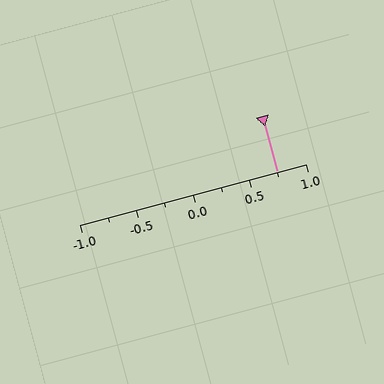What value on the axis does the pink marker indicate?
The marker indicates approximately 0.75.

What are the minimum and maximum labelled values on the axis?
The axis runs from -1.0 to 1.0.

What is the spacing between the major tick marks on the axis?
The major ticks are spaced 0.5 apart.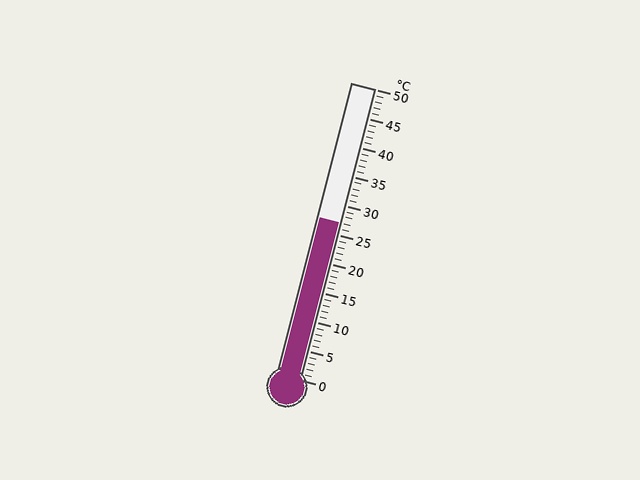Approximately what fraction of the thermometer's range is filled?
The thermometer is filled to approximately 55% of its range.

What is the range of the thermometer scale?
The thermometer scale ranges from 0°C to 50°C.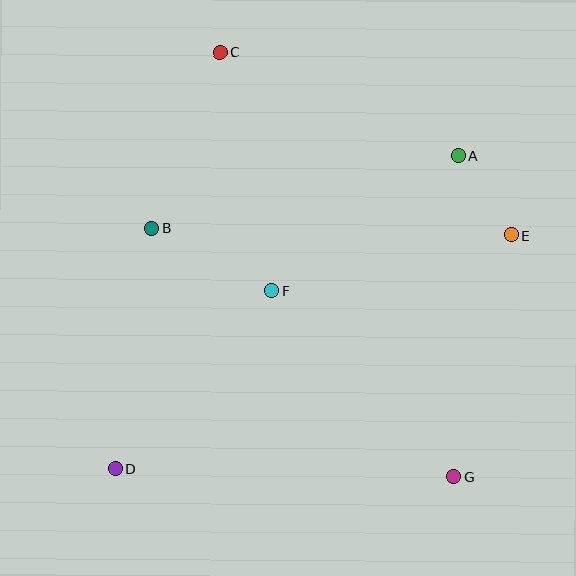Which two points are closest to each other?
Points A and E are closest to each other.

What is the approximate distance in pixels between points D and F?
The distance between D and F is approximately 237 pixels.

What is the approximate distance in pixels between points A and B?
The distance between A and B is approximately 315 pixels.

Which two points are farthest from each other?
Points C and G are farthest from each other.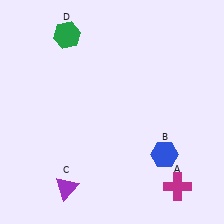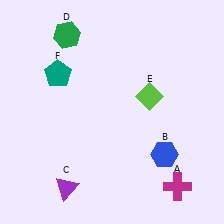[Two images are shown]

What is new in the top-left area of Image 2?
A teal pentagon (F) was added in the top-left area of Image 2.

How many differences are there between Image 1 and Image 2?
There are 2 differences between the two images.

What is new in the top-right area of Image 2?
A lime diamond (E) was added in the top-right area of Image 2.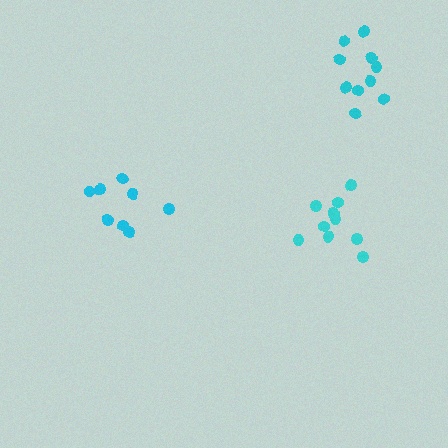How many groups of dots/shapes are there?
There are 3 groups.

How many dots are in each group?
Group 1: 10 dots, Group 2: 8 dots, Group 3: 10 dots (28 total).